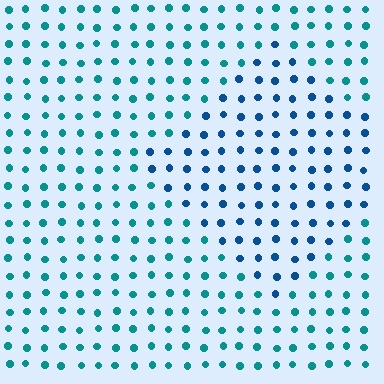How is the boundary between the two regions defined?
The boundary is defined purely by a slight shift in hue (about 31 degrees). Spacing, size, and orientation are identical on both sides.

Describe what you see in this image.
The image is filled with small teal elements in a uniform arrangement. A diamond-shaped region is visible where the elements are tinted to a slightly different hue, forming a subtle color boundary.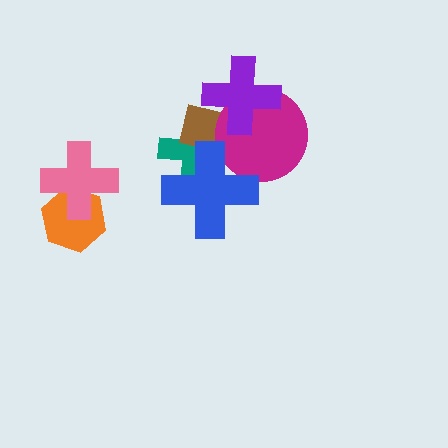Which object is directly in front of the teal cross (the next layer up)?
The brown rectangle is directly in front of the teal cross.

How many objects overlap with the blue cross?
3 objects overlap with the blue cross.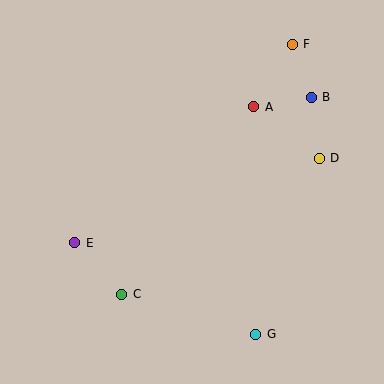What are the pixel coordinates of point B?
Point B is at (311, 97).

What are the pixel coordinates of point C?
Point C is at (122, 294).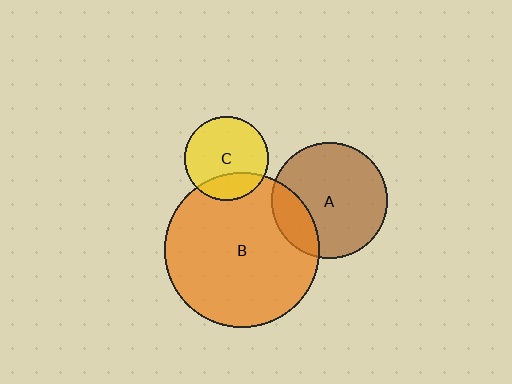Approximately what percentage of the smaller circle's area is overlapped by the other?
Approximately 20%.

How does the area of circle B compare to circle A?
Approximately 1.8 times.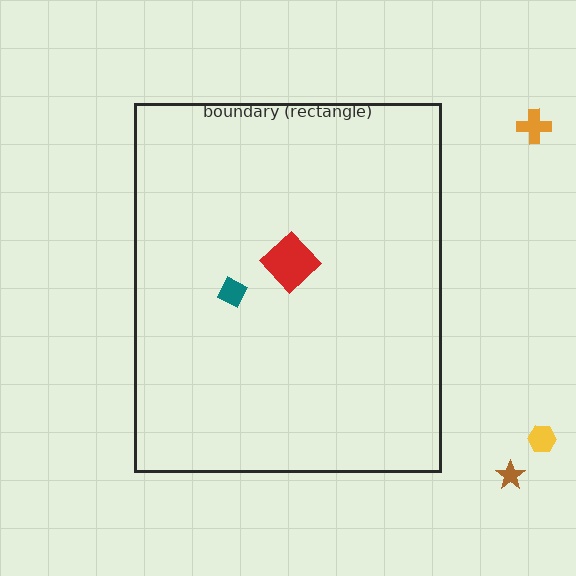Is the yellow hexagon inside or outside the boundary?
Outside.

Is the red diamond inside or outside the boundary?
Inside.